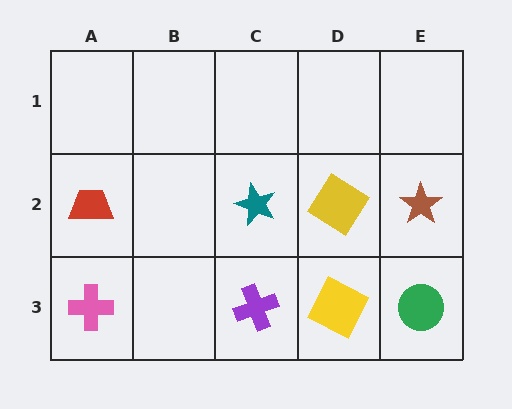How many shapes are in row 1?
0 shapes.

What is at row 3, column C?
A purple cross.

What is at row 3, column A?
A pink cross.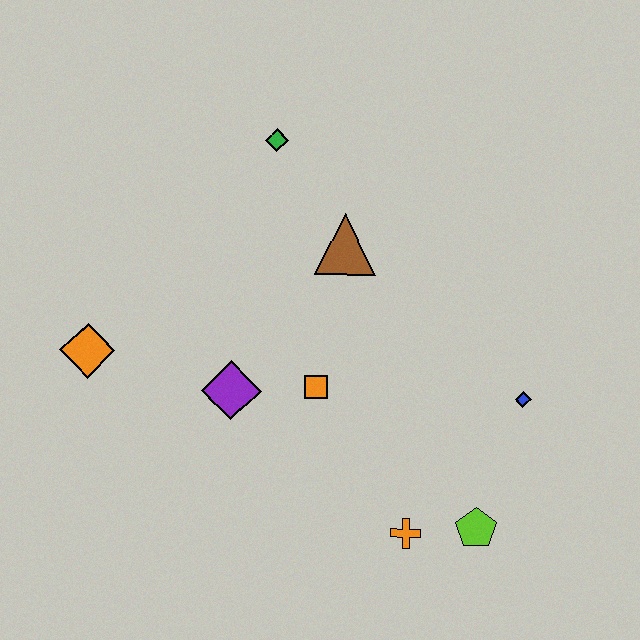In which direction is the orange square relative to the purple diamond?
The orange square is to the right of the purple diamond.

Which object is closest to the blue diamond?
The lime pentagon is closest to the blue diamond.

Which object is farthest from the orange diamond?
The blue diamond is farthest from the orange diamond.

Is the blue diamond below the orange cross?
No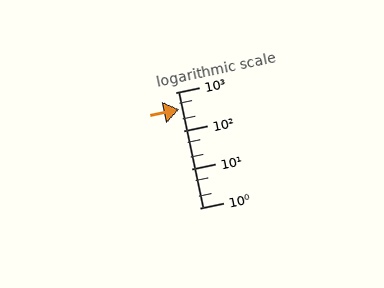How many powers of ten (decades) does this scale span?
The scale spans 3 decades, from 1 to 1000.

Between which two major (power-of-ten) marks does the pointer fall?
The pointer is between 100 and 1000.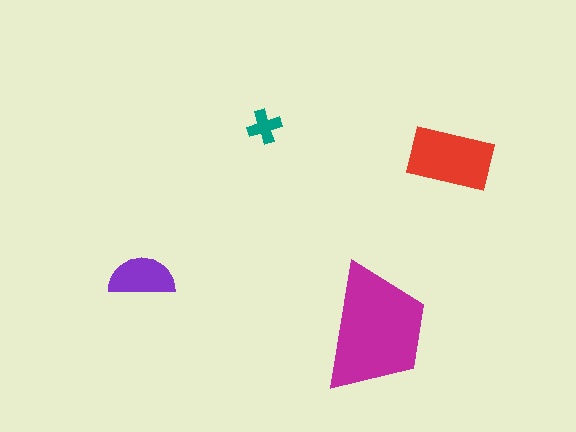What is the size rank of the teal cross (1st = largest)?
4th.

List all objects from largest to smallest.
The magenta trapezoid, the red rectangle, the purple semicircle, the teal cross.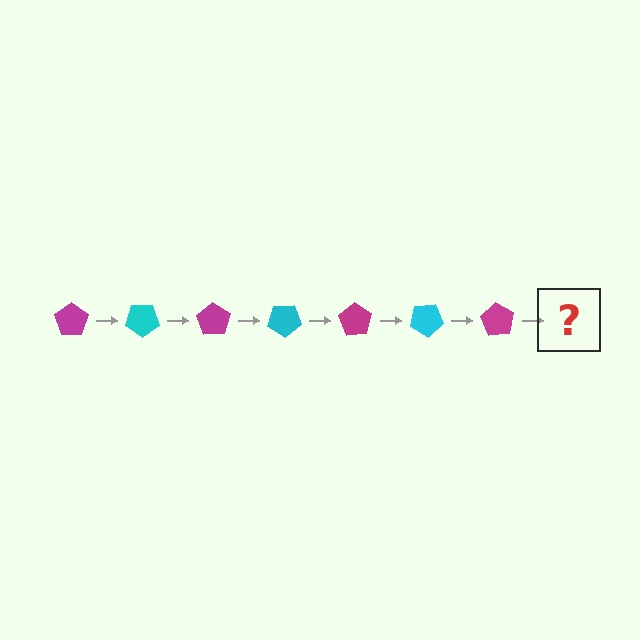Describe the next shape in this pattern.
It should be a cyan pentagon, rotated 245 degrees from the start.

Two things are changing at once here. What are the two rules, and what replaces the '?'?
The two rules are that it rotates 35 degrees each step and the color cycles through magenta and cyan. The '?' should be a cyan pentagon, rotated 245 degrees from the start.